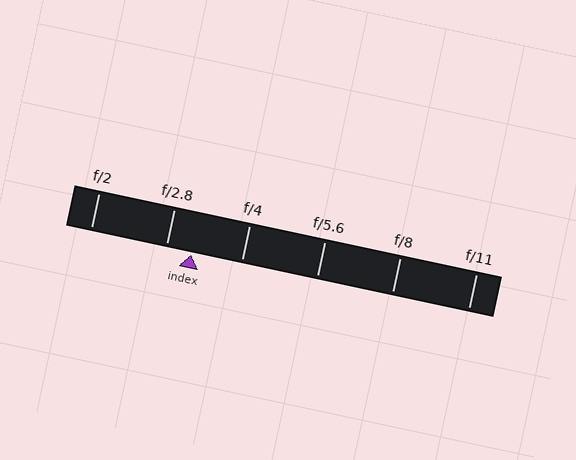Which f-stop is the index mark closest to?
The index mark is closest to f/2.8.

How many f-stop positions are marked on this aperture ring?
There are 6 f-stop positions marked.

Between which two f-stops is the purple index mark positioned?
The index mark is between f/2.8 and f/4.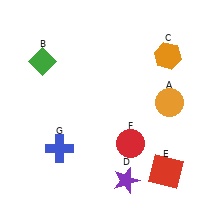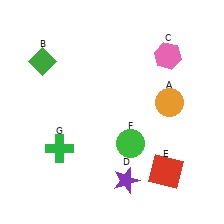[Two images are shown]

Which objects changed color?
C changed from orange to pink. F changed from red to green. G changed from blue to green.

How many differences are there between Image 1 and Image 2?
There are 3 differences between the two images.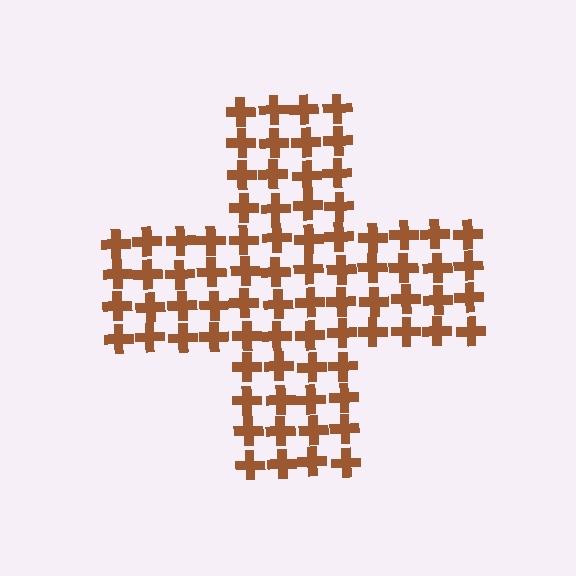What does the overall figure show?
The overall figure shows a cross.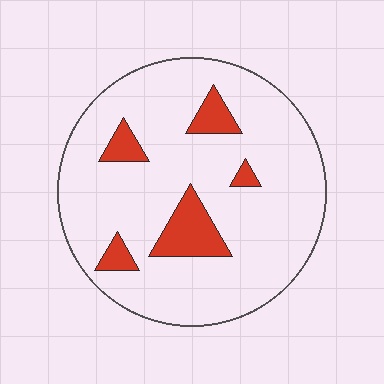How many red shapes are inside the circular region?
5.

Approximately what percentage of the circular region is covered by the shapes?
Approximately 15%.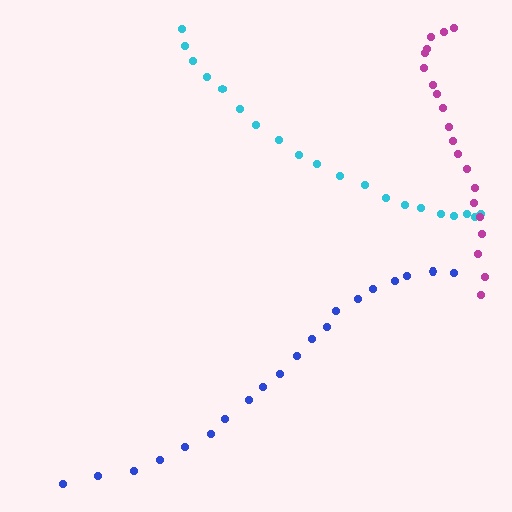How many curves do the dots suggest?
There are 3 distinct paths.